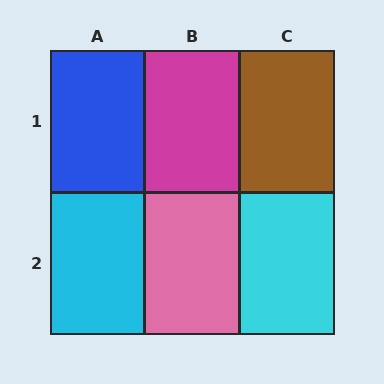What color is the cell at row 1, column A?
Blue.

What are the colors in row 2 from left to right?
Cyan, pink, cyan.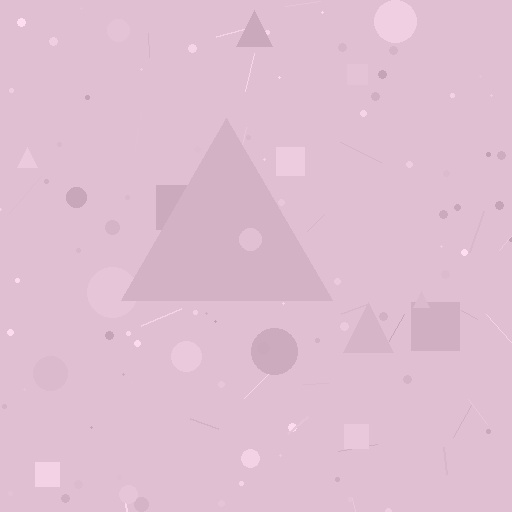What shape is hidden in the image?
A triangle is hidden in the image.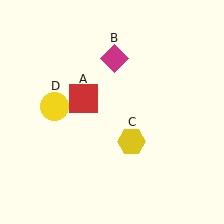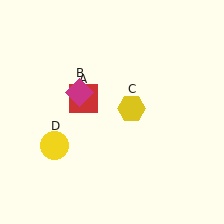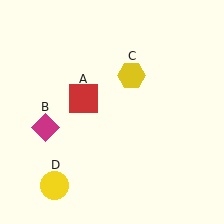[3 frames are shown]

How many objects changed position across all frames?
3 objects changed position: magenta diamond (object B), yellow hexagon (object C), yellow circle (object D).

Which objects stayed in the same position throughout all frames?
Red square (object A) remained stationary.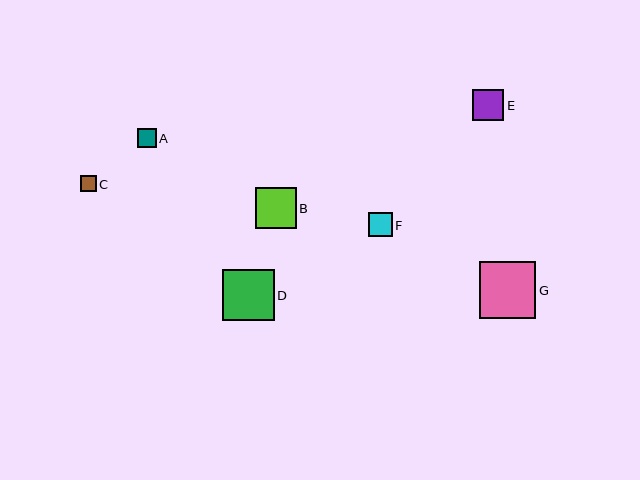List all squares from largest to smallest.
From largest to smallest: G, D, B, E, F, A, C.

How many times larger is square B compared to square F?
Square B is approximately 1.7 times the size of square F.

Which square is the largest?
Square G is the largest with a size of approximately 56 pixels.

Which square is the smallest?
Square C is the smallest with a size of approximately 16 pixels.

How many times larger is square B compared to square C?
Square B is approximately 2.5 times the size of square C.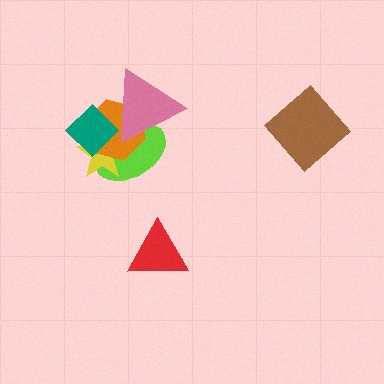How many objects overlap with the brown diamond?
0 objects overlap with the brown diamond.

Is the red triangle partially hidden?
No, no other shape covers it.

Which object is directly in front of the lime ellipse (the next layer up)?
The yellow star is directly in front of the lime ellipse.